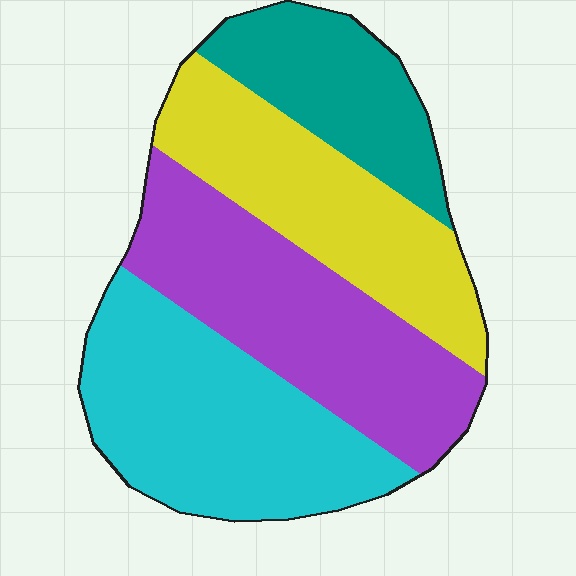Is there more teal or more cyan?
Cyan.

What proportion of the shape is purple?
Purple covers 29% of the shape.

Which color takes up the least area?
Teal, at roughly 15%.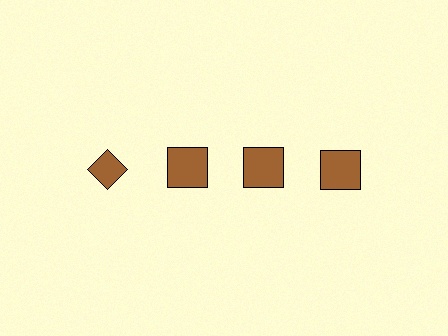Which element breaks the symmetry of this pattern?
The brown diamond in the top row, leftmost column breaks the symmetry. All other shapes are brown squares.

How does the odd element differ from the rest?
It has a different shape: diamond instead of square.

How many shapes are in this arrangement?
There are 4 shapes arranged in a grid pattern.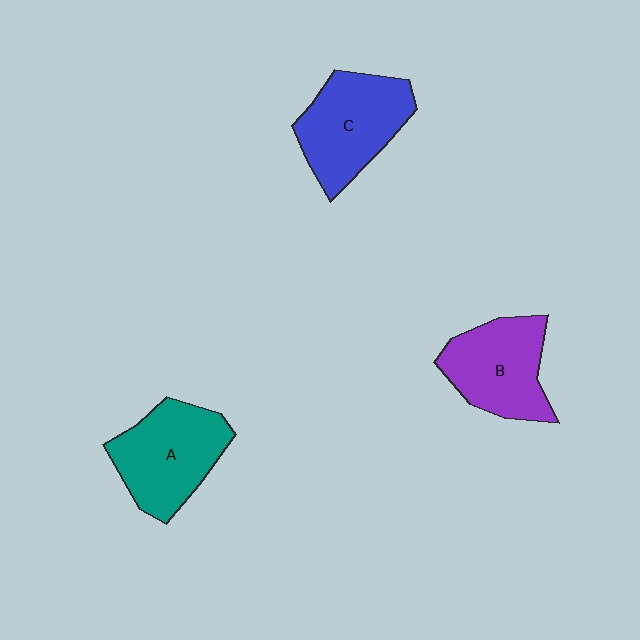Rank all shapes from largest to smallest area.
From largest to smallest: A (teal), C (blue), B (purple).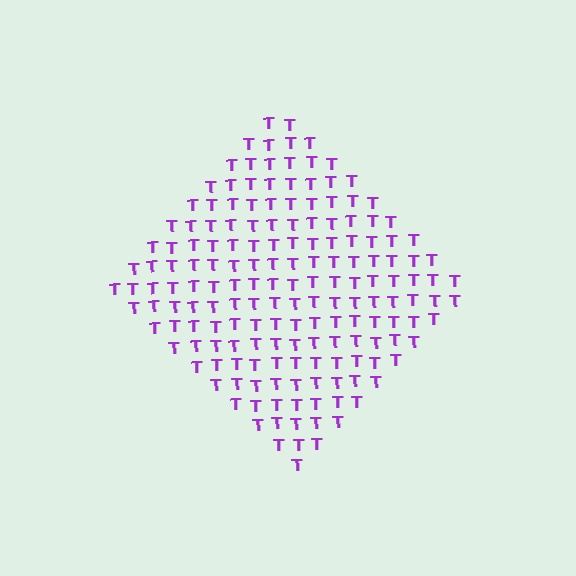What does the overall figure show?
The overall figure shows a diamond.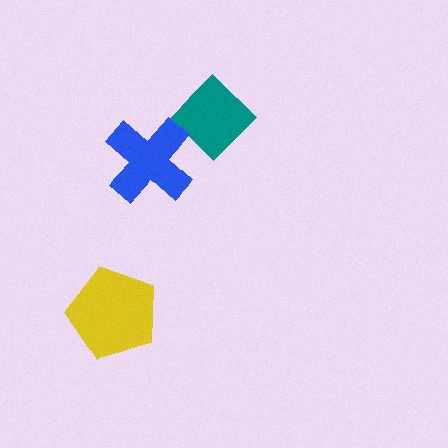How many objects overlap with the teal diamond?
1 object overlaps with the teal diamond.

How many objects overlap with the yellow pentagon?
0 objects overlap with the yellow pentagon.